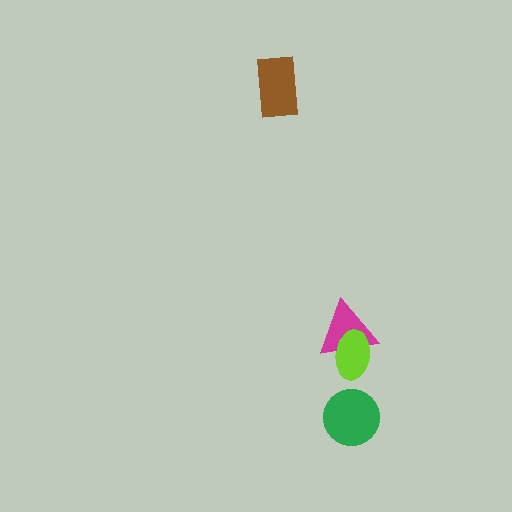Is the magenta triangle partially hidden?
Yes, it is partially covered by another shape.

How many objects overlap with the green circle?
0 objects overlap with the green circle.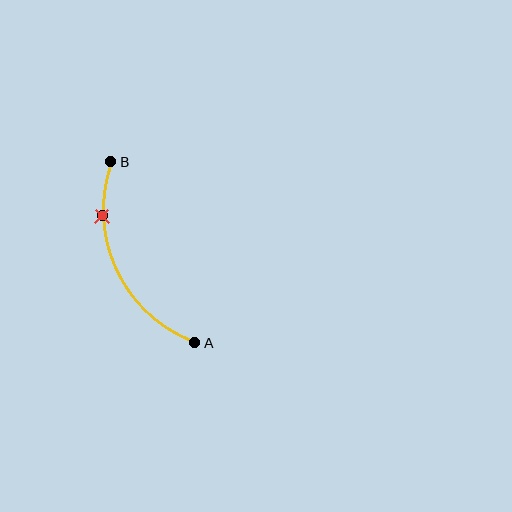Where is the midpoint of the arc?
The arc midpoint is the point on the curve farthest from the straight line joining A and B. It sits to the left of that line.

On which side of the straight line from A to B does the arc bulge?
The arc bulges to the left of the straight line connecting A and B.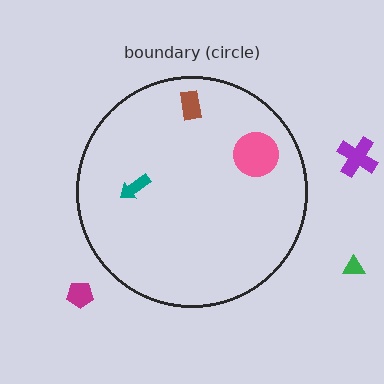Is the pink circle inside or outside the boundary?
Inside.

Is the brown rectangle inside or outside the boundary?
Inside.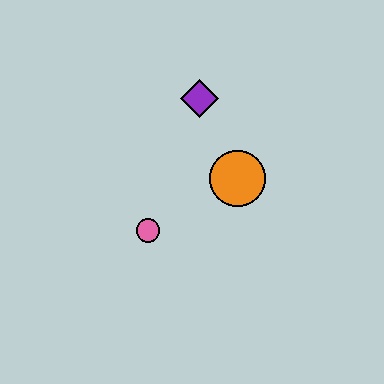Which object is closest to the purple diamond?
The orange circle is closest to the purple diamond.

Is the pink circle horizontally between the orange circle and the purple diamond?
No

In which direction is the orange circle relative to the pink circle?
The orange circle is to the right of the pink circle.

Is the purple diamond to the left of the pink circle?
No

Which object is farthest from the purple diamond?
The pink circle is farthest from the purple diamond.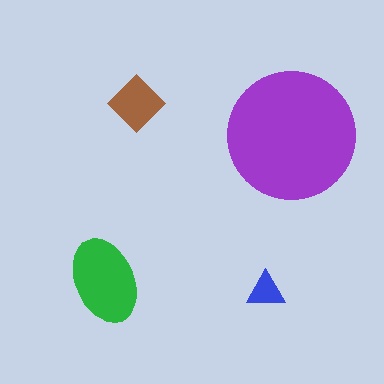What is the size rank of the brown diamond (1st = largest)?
3rd.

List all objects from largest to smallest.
The purple circle, the green ellipse, the brown diamond, the blue triangle.